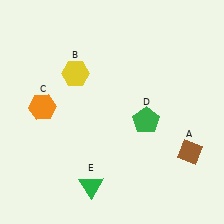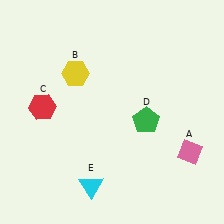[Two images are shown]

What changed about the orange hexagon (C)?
In Image 1, C is orange. In Image 2, it changed to red.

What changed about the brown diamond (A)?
In Image 1, A is brown. In Image 2, it changed to pink.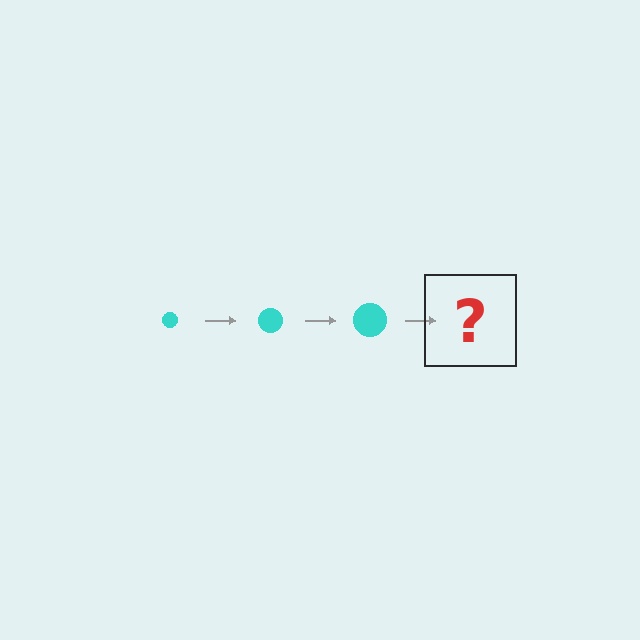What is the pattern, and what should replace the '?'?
The pattern is that the circle gets progressively larger each step. The '?' should be a cyan circle, larger than the previous one.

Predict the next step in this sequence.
The next step is a cyan circle, larger than the previous one.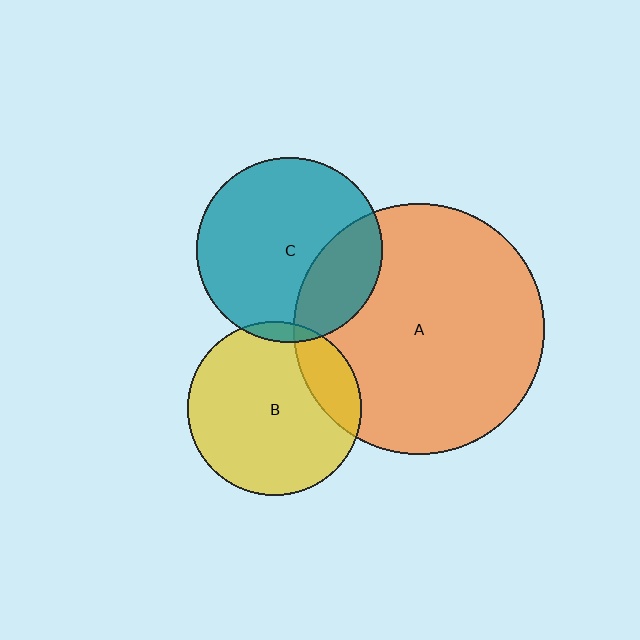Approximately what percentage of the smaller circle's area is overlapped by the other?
Approximately 5%.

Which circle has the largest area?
Circle A (orange).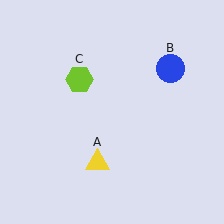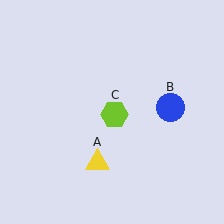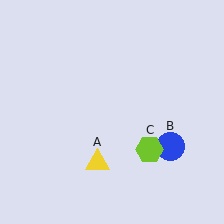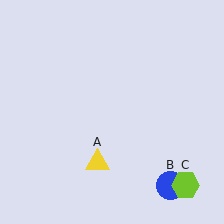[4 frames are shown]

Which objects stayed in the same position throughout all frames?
Yellow triangle (object A) remained stationary.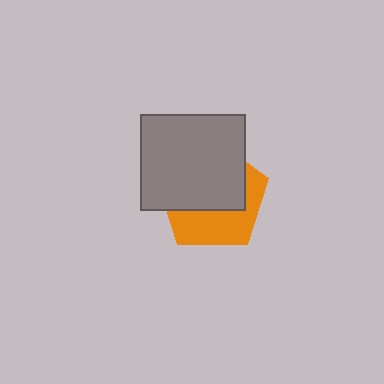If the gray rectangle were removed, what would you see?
You would see the complete orange pentagon.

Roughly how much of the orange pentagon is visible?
A small part of it is visible (roughly 42%).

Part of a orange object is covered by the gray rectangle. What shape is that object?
It is a pentagon.